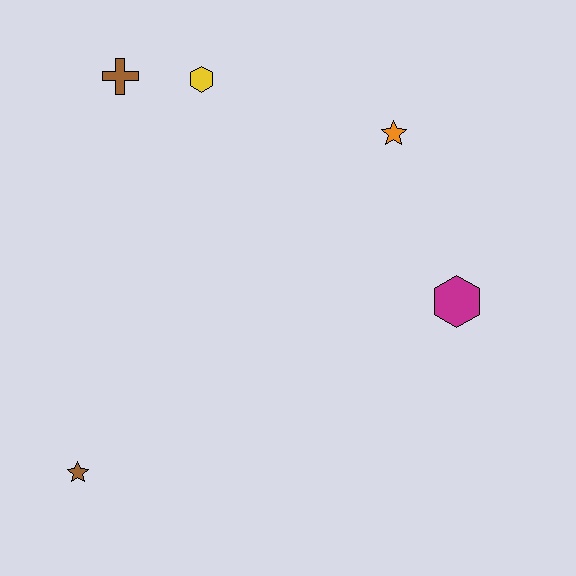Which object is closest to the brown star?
The brown cross is closest to the brown star.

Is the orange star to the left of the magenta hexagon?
Yes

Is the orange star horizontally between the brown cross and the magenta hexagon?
Yes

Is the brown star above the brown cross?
No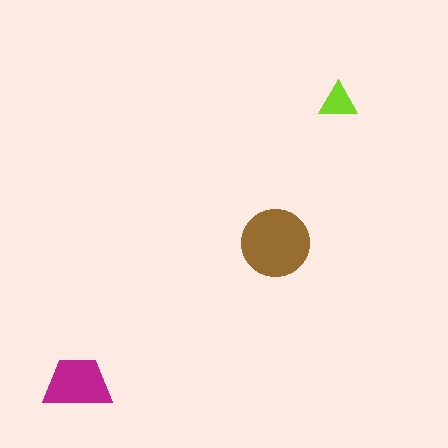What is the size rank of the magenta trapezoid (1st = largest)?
2nd.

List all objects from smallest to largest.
The lime triangle, the magenta trapezoid, the brown circle.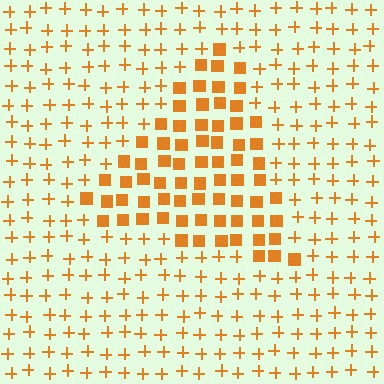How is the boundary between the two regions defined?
The boundary is defined by a change in element shape: squares inside vs. plus signs outside. All elements share the same color and spacing.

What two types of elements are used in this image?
The image uses squares inside the triangle region and plus signs outside it.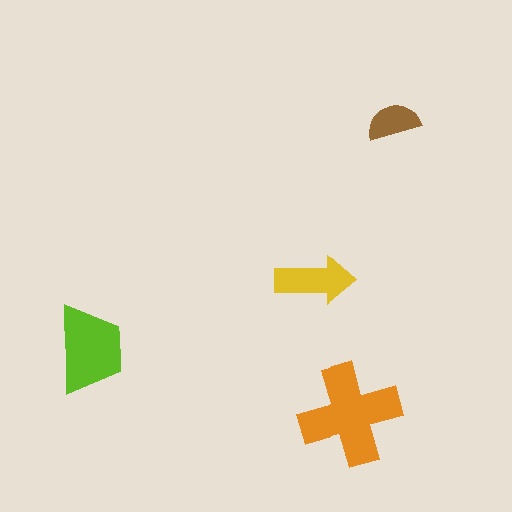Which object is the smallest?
The brown semicircle.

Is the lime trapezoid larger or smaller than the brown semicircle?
Larger.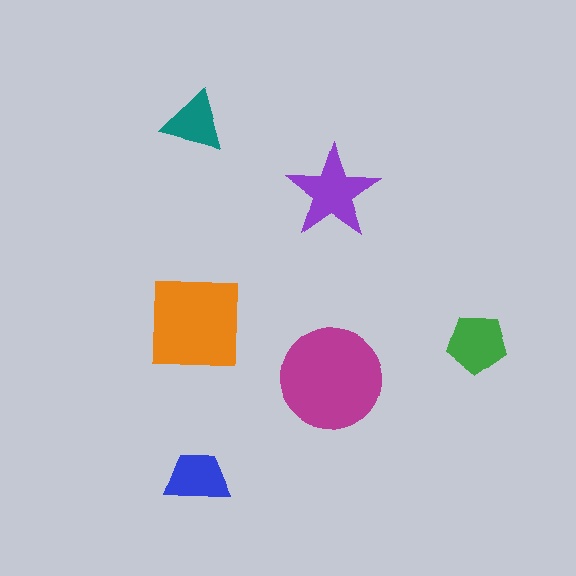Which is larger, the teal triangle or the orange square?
The orange square.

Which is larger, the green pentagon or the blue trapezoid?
The green pentagon.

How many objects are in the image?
There are 6 objects in the image.